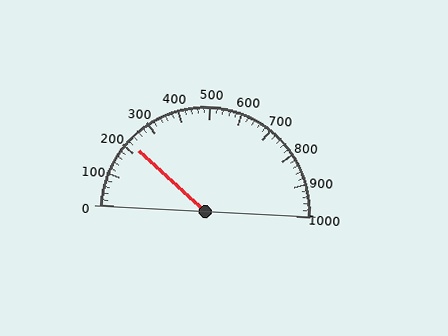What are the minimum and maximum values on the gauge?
The gauge ranges from 0 to 1000.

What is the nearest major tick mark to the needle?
The nearest major tick mark is 200.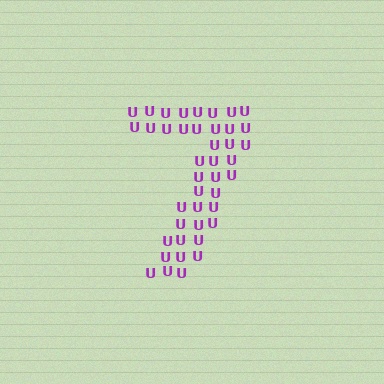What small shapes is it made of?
It is made of small letter U's.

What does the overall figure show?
The overall figure shows the digit 7.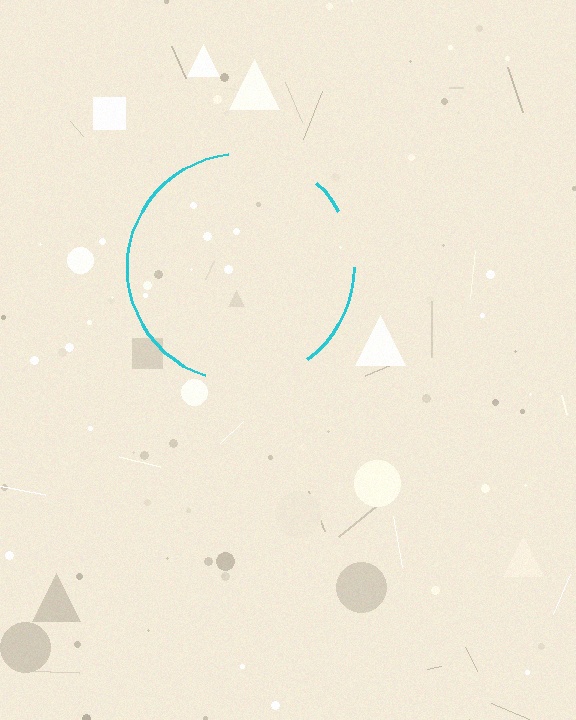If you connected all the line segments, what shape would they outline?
They would outline a circle.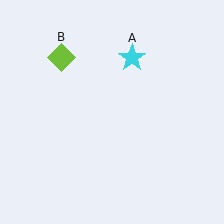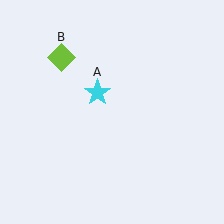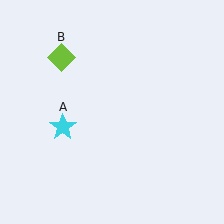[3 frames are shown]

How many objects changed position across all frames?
1 object changed position: cyan star (object A).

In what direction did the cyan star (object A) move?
The cyan star (object A) moved down and to the left.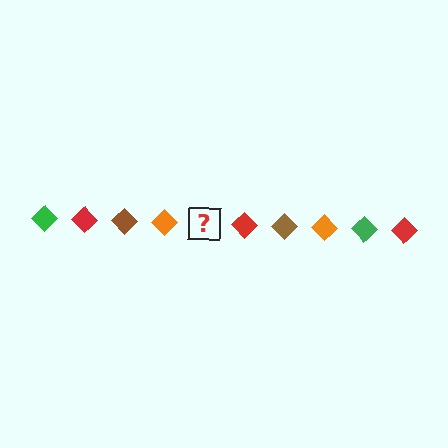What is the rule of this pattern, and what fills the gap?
The rule is that the pattern cycles through green, red, brown, orange diamonds. The gap should be filled with a green diamond.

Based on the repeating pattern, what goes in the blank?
The blank should be a green diamond.